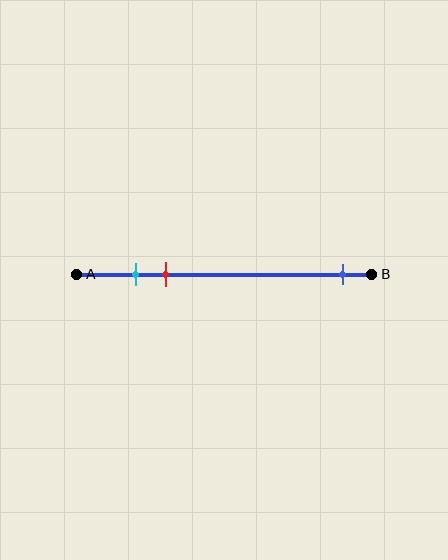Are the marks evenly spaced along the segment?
No, the marks are not evenly spaced.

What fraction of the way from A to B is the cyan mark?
The cyan mark is approximately 20% (0.2) of the way from A to B.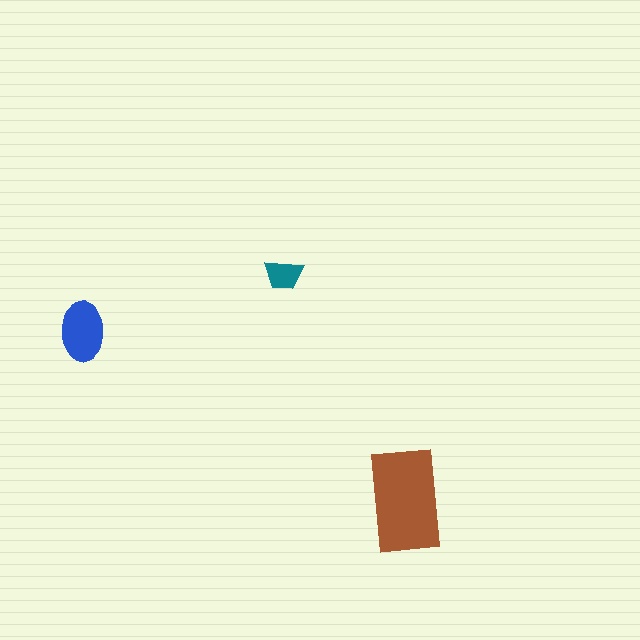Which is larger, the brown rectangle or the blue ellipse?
The brown rectangle.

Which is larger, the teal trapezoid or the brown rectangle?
The brown rectangle.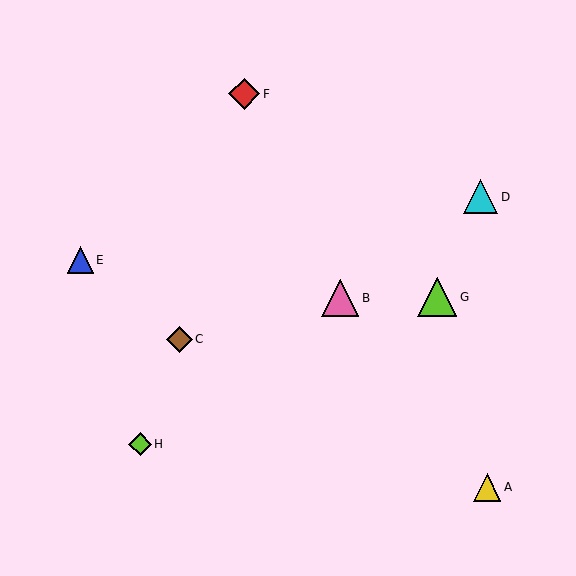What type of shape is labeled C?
Shape C is a brown diamond.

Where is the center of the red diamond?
The center of the red diamond is at (244, 94).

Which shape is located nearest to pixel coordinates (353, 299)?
The pink triangle (labeled B) at (340, 298) is nearest to that location.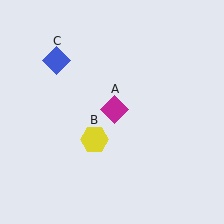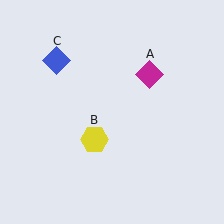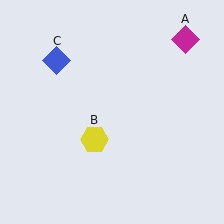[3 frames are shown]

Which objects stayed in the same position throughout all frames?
Yellow hexagon (object B) and blue diamond (object C) remained stationary.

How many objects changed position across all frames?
1 object changed position: magenta diamond (object A).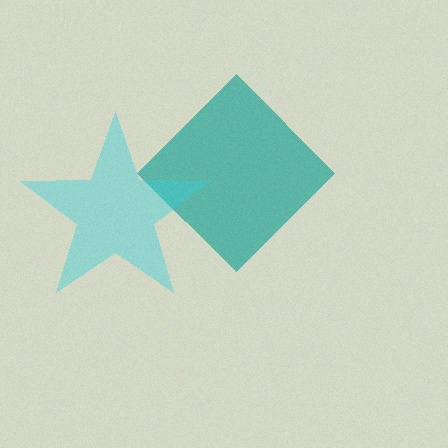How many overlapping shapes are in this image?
There are 2 overlapping shapes in the image.